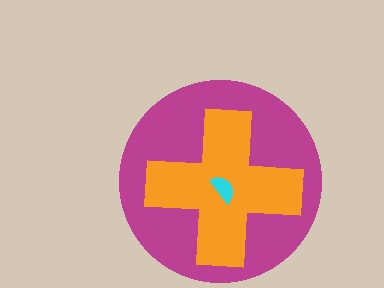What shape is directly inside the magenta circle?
The orange cross.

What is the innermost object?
The cyan semicircle.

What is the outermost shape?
The magenta circle.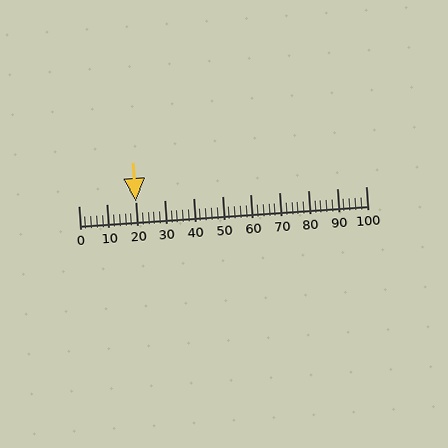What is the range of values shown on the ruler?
The ruler shows values from 0 to 100.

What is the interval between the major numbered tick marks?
The major tick marks are spaced 10 units apart.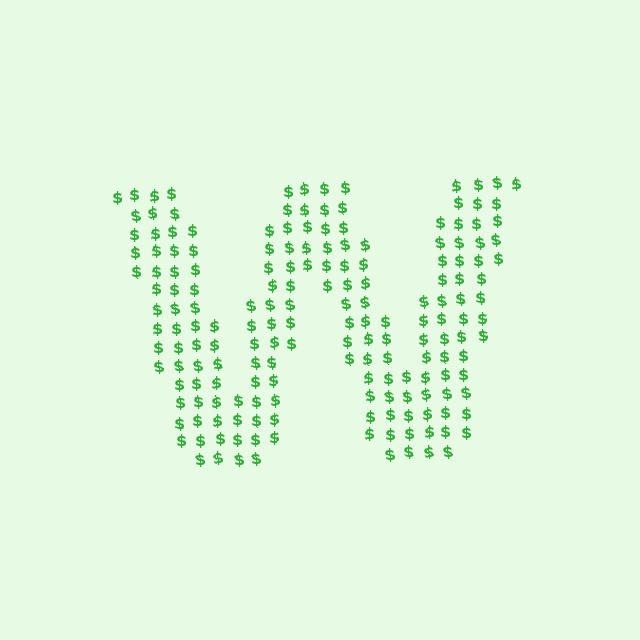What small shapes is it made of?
It is made of small dollar signs.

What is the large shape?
The large shape is the letter W.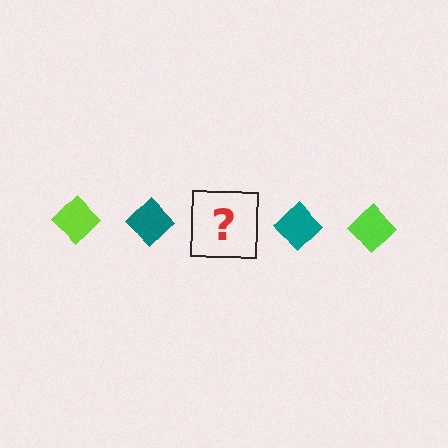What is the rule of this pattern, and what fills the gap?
The rule is that the pattern cycles through lime, teal diamonds. The gap should be filled with a lime diamond.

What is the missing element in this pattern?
The missing element is a lime diamond.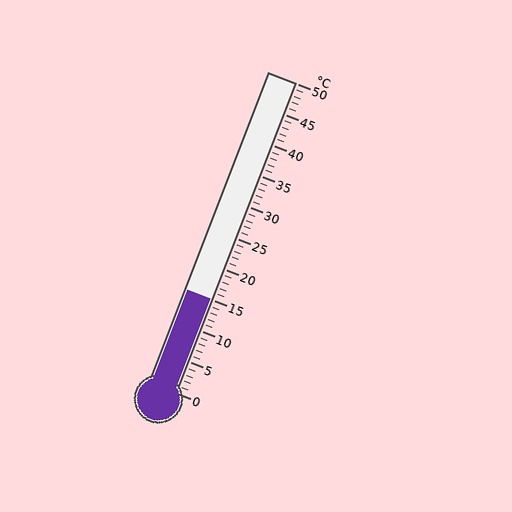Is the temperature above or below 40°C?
The temperature is below 40°C.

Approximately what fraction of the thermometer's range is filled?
The thermometer is filled to approximately 30% of its range.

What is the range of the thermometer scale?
The thermometer scale ranges from 0°C to 50°C.